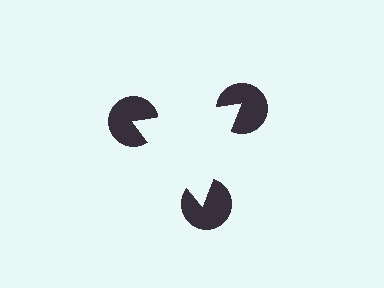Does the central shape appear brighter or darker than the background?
It typically appears slightly brighter than the background, even though no actual brightness change is drawn.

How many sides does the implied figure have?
3 sides.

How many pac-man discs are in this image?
There are 3 — one at each vertex of the illusory triangle.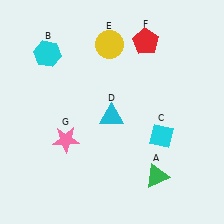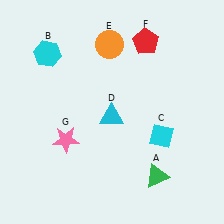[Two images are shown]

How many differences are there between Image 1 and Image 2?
There is 1 difference between the two images.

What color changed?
The circle (E) changed from yellow in Image 1 to orange in Image 2.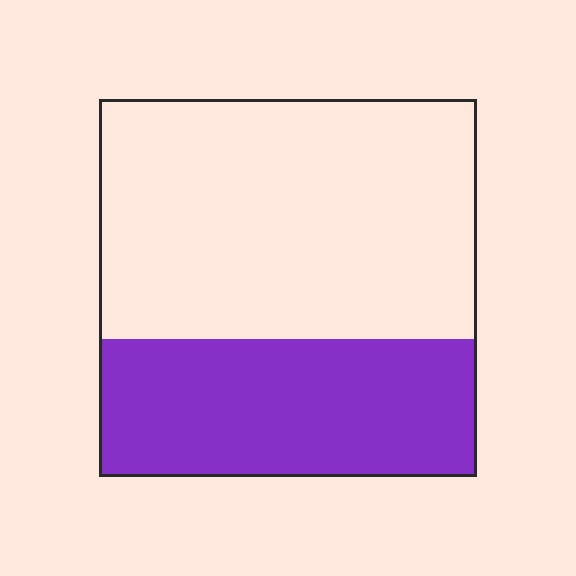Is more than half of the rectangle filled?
No.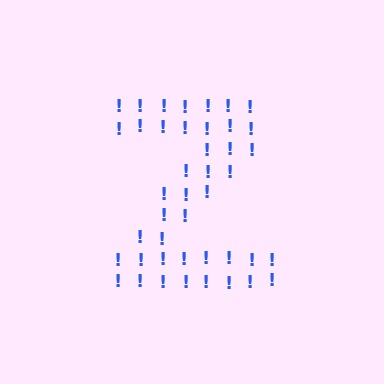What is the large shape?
The large shape is the letter Z.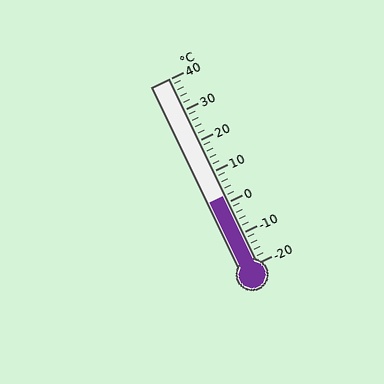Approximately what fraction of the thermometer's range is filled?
The thermometer is filled to approximately 35% of its range.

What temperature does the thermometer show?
The thermometer shows approximately 2°C.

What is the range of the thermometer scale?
The thermometer scale ranges from -20°C to 40°C.